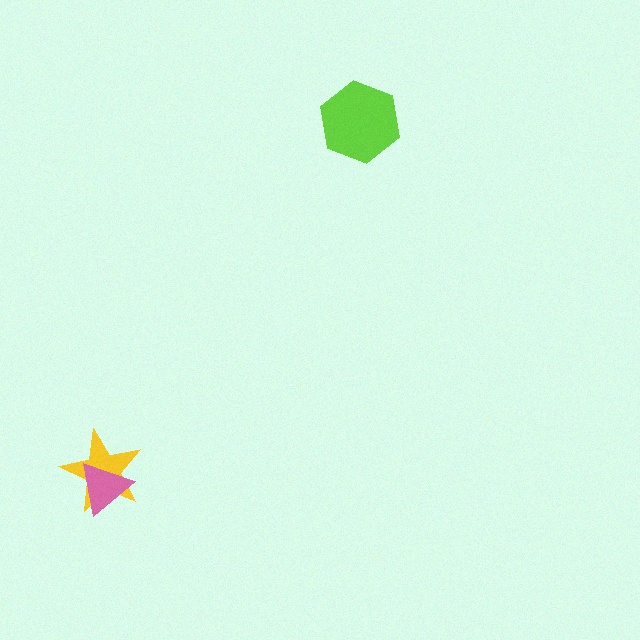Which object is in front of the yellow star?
The pink triangle is in front of the yellow star.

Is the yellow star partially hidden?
Yes, it is partially covered by another shape.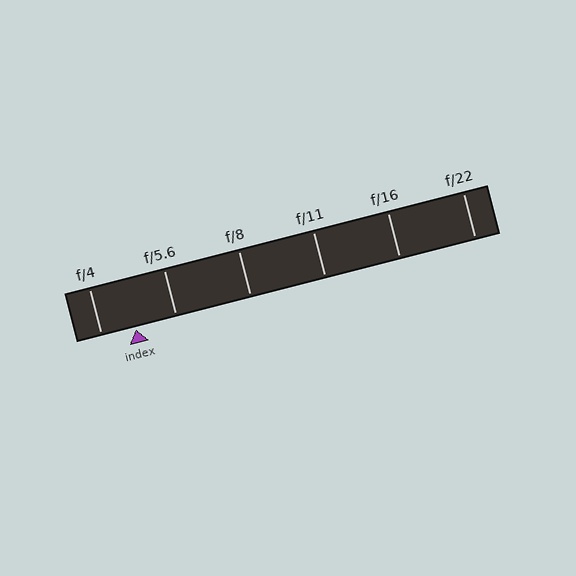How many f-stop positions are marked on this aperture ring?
There are 6 f-stop positions marked.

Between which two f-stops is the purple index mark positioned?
The index mark is between f/4 and f/5.6.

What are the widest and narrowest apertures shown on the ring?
The widest aperture shown is f/4 and the narrowest is f/22.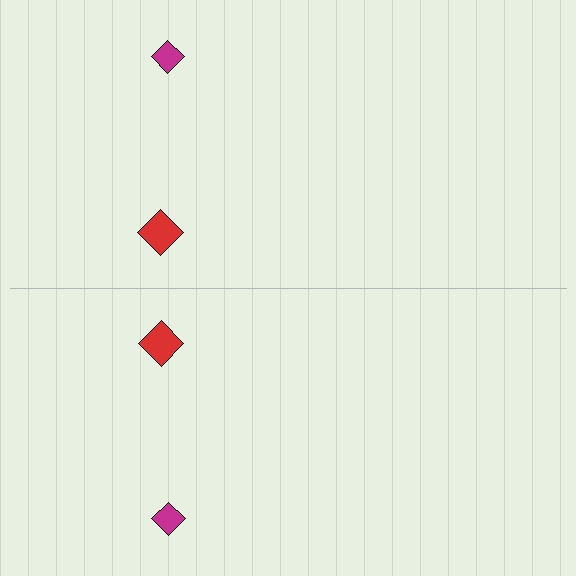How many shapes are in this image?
There are 4 shapes in this image.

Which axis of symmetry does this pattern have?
The pattern has a horizontal axis of symmetry running through the center of the image.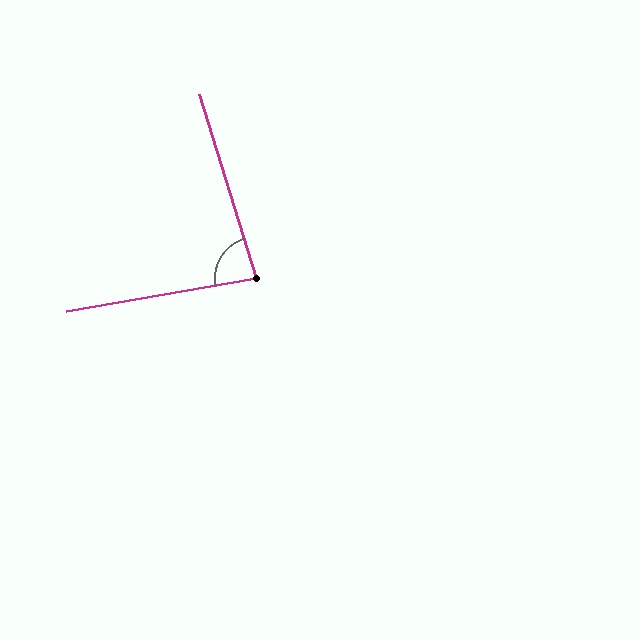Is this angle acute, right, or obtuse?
It is acute.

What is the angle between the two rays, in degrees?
Approximately 83 degrees.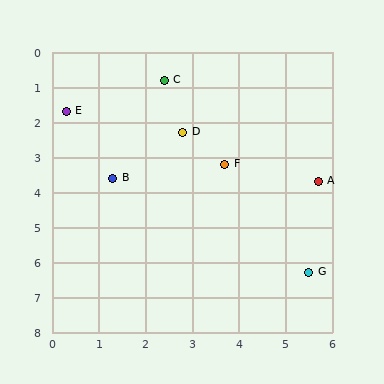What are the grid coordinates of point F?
Point F is at approximately (3.7, 3.2).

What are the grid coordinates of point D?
Point D is at approximately (2.8, 2.3).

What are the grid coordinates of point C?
Point C is at approximately (2.4, 0.8).